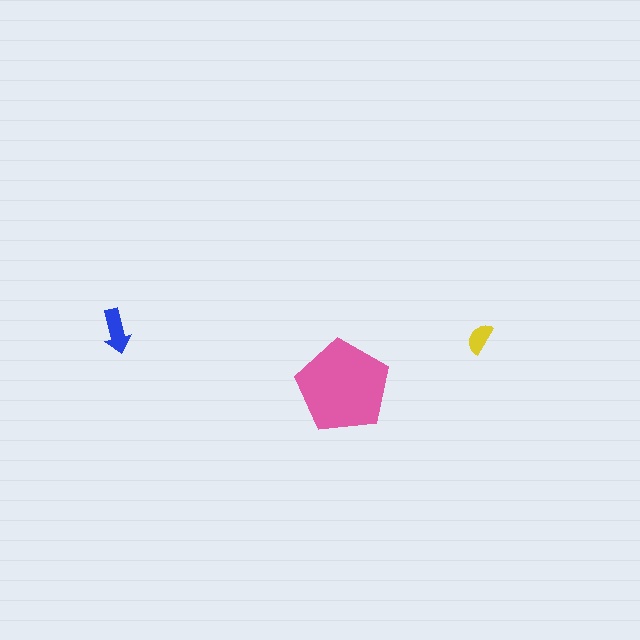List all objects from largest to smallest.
The pink pentagon, the blue arrow, the yellow semicircle.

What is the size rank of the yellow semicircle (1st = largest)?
3rd.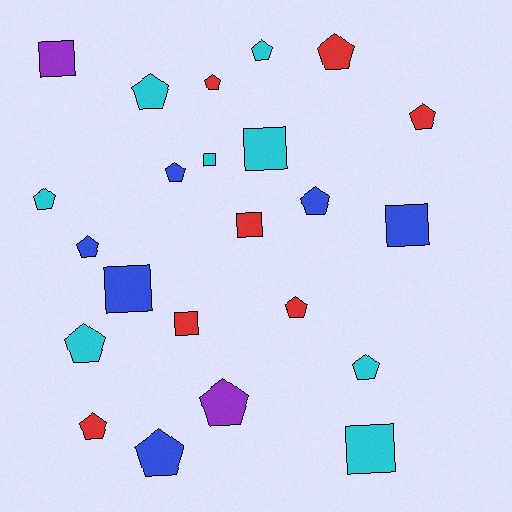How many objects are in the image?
There are 23 objects.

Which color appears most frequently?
Cyan, with 8 objects.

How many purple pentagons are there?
There is 1 purple pentagon.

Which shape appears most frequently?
Pentagon, with 15 objects.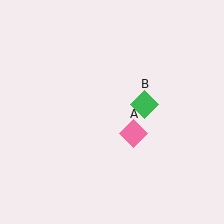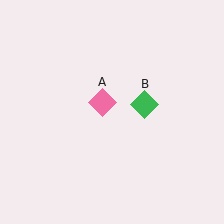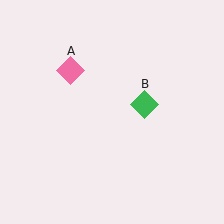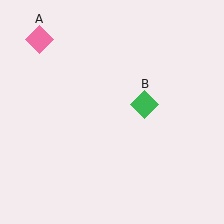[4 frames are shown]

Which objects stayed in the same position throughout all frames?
Green diamond (object B) remained stationary.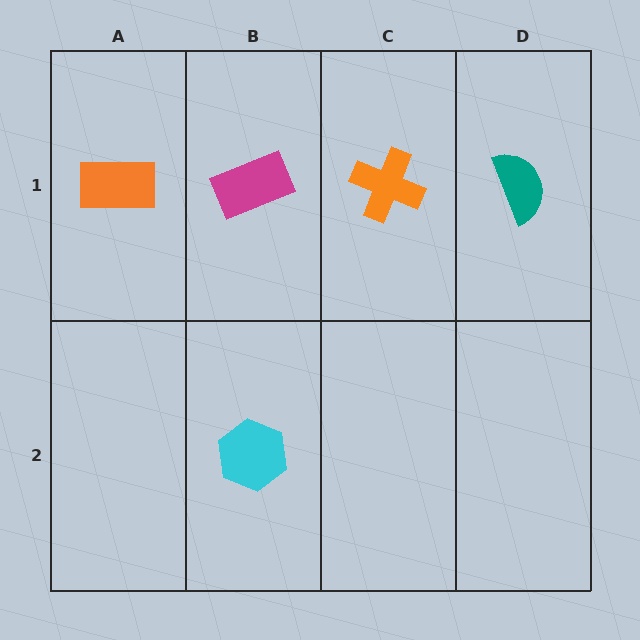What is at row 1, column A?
An orange rectangle.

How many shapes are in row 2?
1 shape.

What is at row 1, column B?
A magenta rectangle.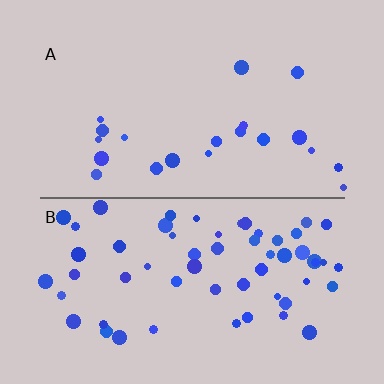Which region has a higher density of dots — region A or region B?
B (the bottom).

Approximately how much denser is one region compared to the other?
Approximately 2.8× — region B over region A.